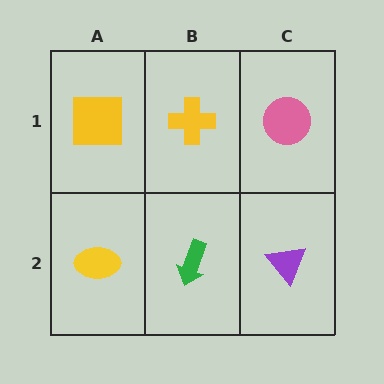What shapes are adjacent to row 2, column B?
A yellow cross (row 1, column B), a yellow ellipse (row 2, column A), a purple triangle (row 2, column C).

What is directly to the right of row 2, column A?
A green arrow.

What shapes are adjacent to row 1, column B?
A green arrow (row 2, column B), a yellow square (row 1, column A), a pink circle (row 1, column C).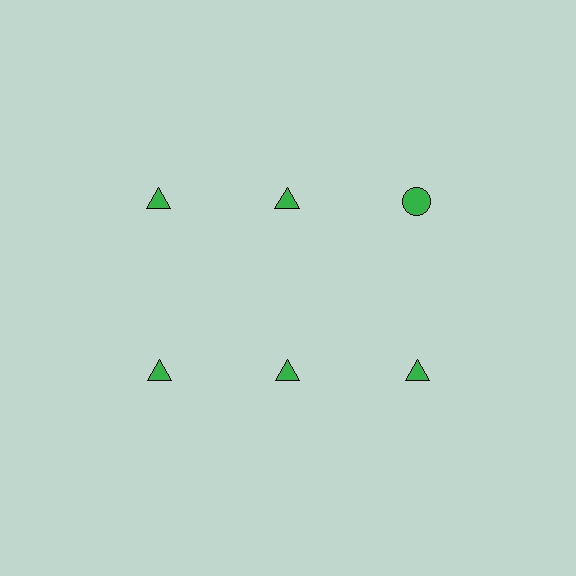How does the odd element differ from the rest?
It has a different shape: circle instead of triangle.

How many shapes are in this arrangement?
There are 6 shapes arranged in a grid pattern.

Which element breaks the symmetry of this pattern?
The green circle in the top row, center column breaks the symmetry. All other shapes are green triangles.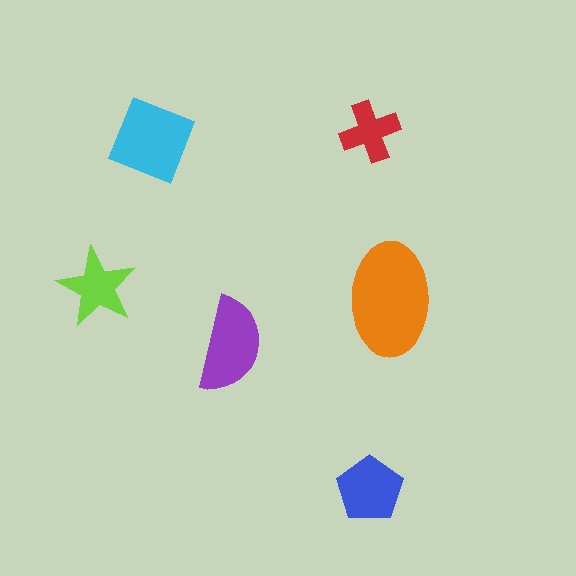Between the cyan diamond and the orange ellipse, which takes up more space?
The orange ellipse.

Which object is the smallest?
The red cross.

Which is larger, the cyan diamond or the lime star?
The cyan diamond.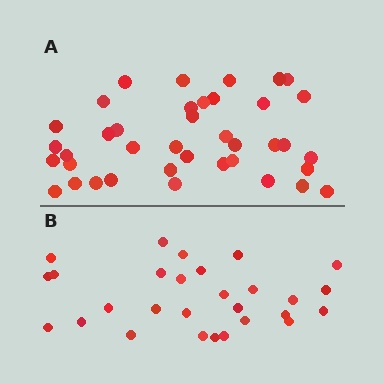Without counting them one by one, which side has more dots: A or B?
Region A (the top region) has more dots.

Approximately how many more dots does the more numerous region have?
Region A has roughly 12 or so more dots than region B.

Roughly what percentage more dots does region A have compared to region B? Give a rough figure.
About 40% more.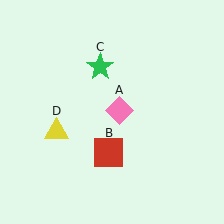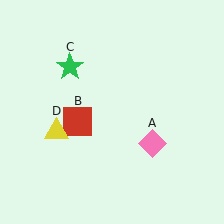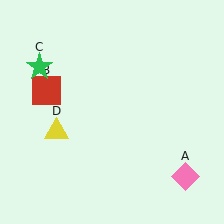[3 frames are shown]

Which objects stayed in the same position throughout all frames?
Yellow triangle (object D) remained stationary.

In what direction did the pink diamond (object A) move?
The pink diamond (object A) moved down and to the right.